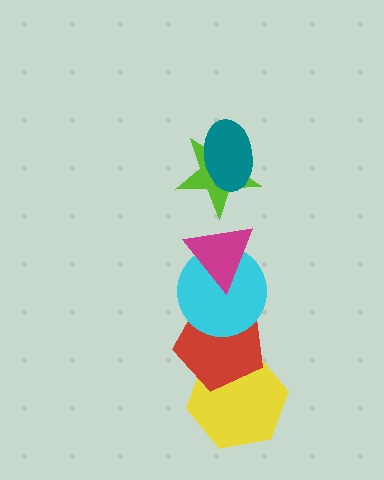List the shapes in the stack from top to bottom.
From top to bottom: the teal ellipse, the lime star, the magenta triangle, the cyan circle, the red pentagon, the yellow hexagon.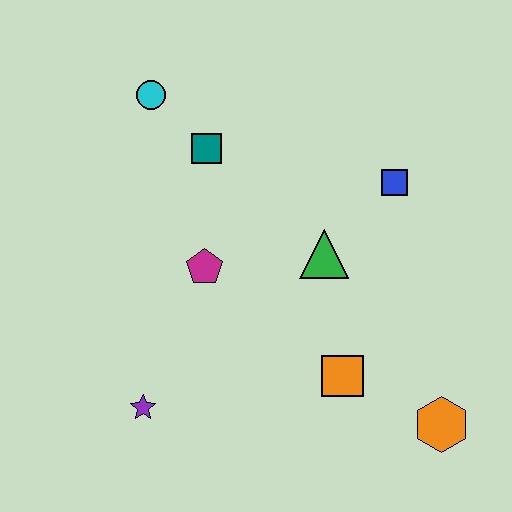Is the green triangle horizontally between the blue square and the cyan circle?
Yes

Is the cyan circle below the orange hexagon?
No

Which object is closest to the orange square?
The orange hexagon is closest to the orange square.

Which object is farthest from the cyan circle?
The orange hexagon is farthest from the cyan circle.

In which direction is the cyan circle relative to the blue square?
The cyan circle is to the left of the blue square.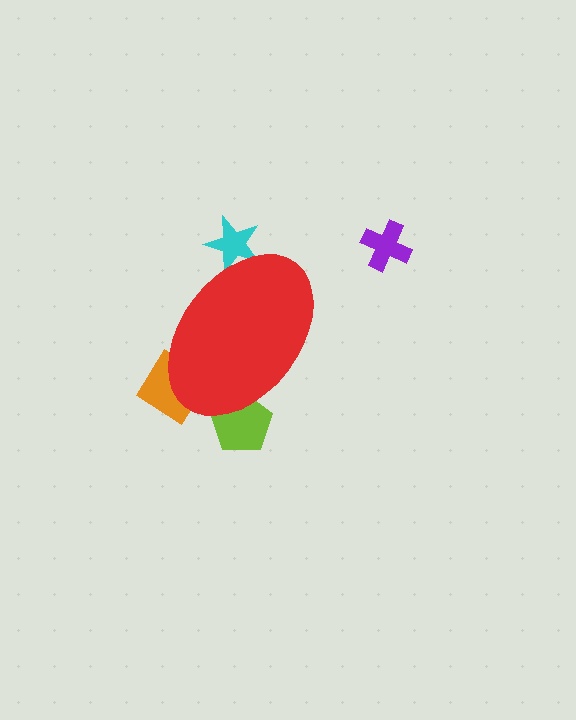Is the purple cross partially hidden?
No, the purple cross is fully visible.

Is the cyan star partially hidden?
Yes, the cyan star is partially hidden behind the red ellipse.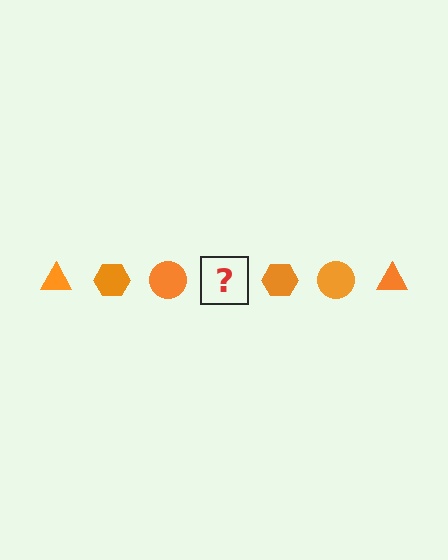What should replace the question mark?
The question mark should be replaced with an orange triangle.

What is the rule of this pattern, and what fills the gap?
The rule is that the pattern cycles through triangle, hexagon, circle shapes in orange. The gap should be filled with an orange triangle.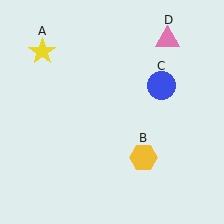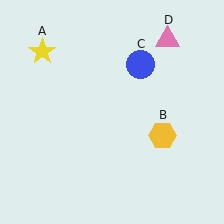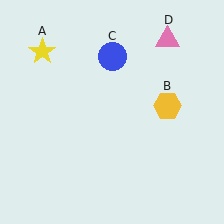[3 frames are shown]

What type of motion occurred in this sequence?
The yellow hexagon (object B), blue circle (object C) rotated counterclockwise around the center of the scene.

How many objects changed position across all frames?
2 objects changed position: yellow hexagon (object B), blue circle (object C).